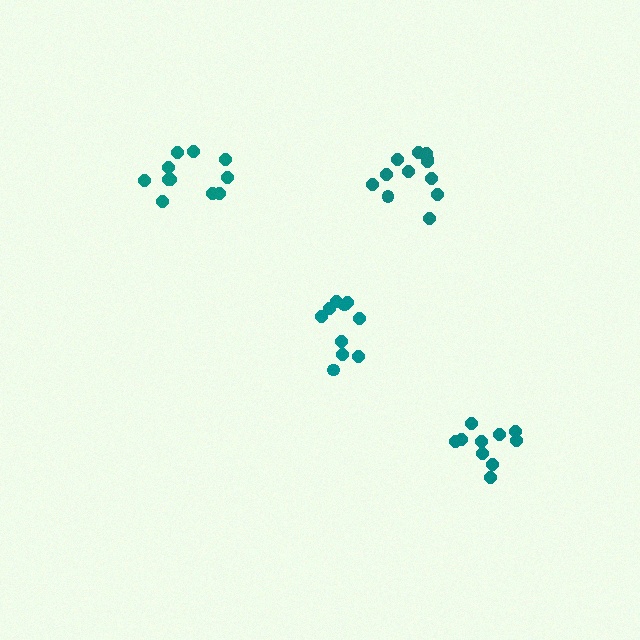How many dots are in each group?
Group 1: 10 dots, Group 2: 12 dots, Group 3: 11 dots, Group 4: 10 dots (43 total).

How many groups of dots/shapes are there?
There are 4 groups.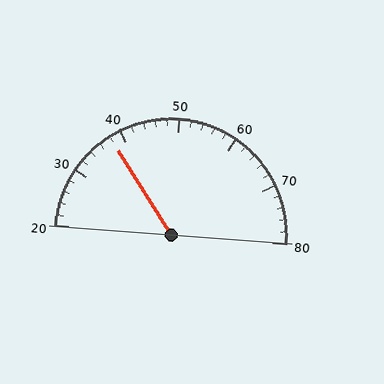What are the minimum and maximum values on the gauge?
The gauge ranges from 20 to 80.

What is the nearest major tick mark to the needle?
The nearest major tick mark is 40.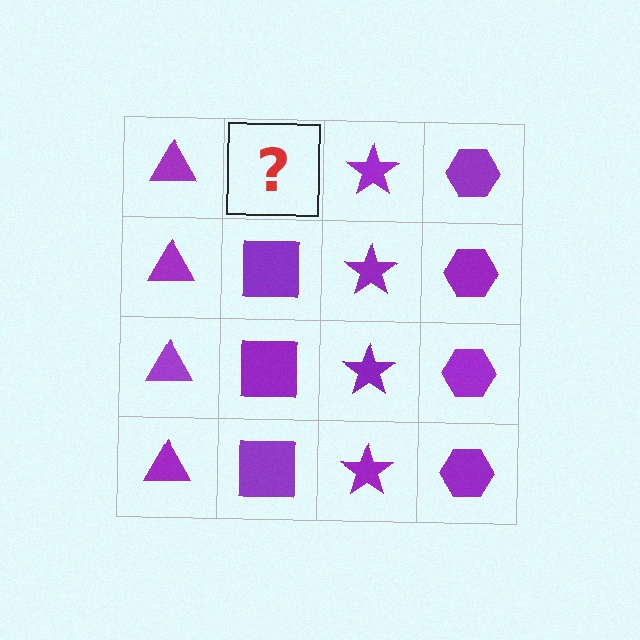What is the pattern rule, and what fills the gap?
The rule is that each column has a consistent shape. The gap should be filled with a purple square.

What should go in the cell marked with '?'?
The missing cell should contain a purple square.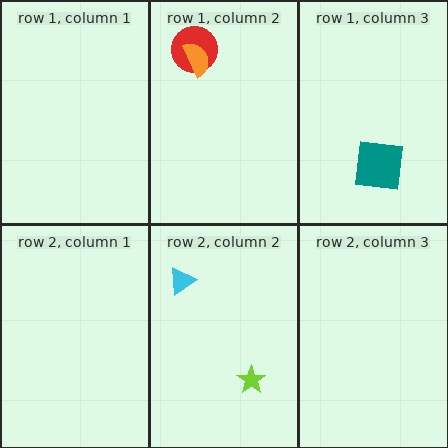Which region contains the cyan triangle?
The row 2, column 2 region.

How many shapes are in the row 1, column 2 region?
2.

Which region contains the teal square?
The row 1, column 3 region.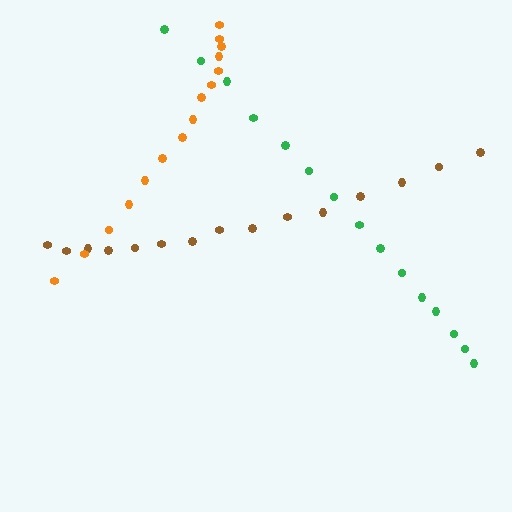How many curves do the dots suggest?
There are 3 distinct paths.